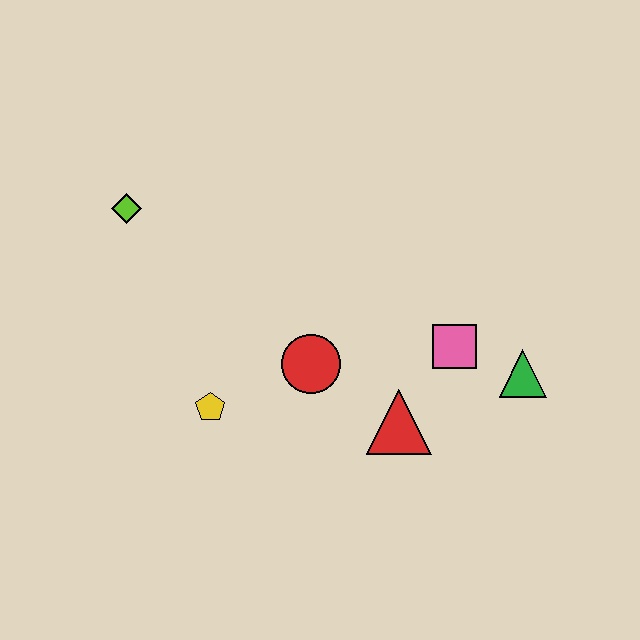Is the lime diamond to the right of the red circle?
No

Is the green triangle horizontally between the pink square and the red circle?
No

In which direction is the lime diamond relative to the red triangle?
The lime diamond is to the left of the red triangle.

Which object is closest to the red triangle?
The pink square is closest to the red triangle.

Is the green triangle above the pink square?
No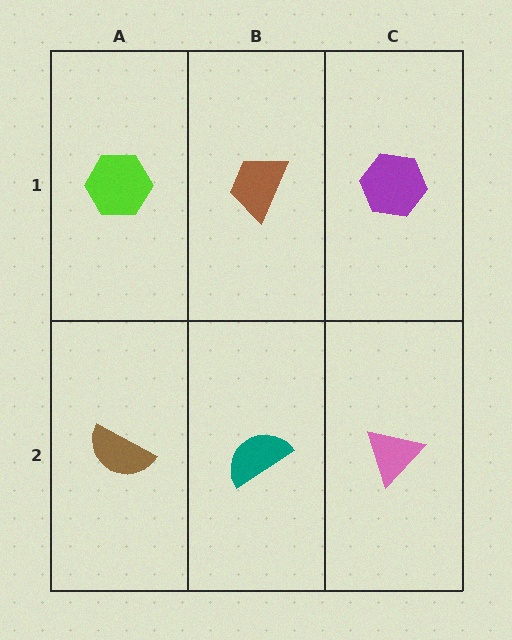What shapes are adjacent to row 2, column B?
A brown trapezoid (row 1, column B), a brown semicircle (row 2, column A), a pink triangle (row 2, column C).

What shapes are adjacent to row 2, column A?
A lime hexagon (row 1, column A), a teal semicircle (row 2, column B).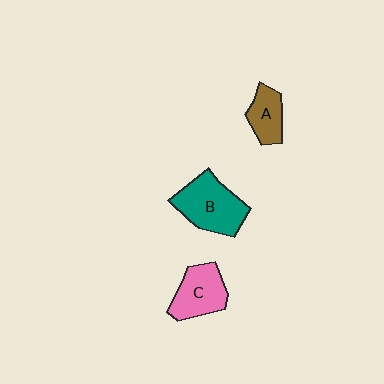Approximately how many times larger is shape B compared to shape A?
Approximately 1.9 times.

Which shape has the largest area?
Shape B (teal).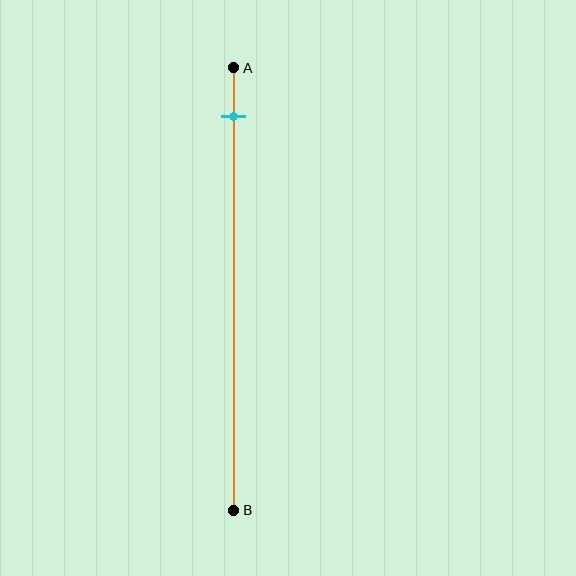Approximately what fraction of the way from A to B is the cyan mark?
The cyan mark is approximately 10% of the way from A to B.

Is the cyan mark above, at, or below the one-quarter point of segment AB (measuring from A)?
The cyan mark is above the one-quarter point of segment AB.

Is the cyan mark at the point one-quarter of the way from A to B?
No, the mark is at about 10% from A, not at the 25% one-quarter point.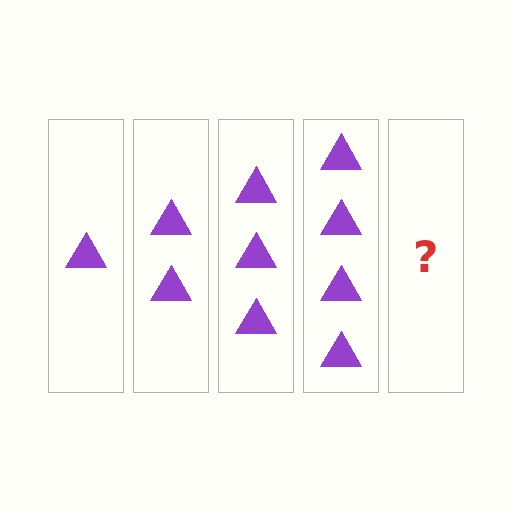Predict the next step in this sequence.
The next step is 5 triangles.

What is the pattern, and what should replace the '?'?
The pattern is that each step adds one more triangle. The '?' should be 5 triangles.